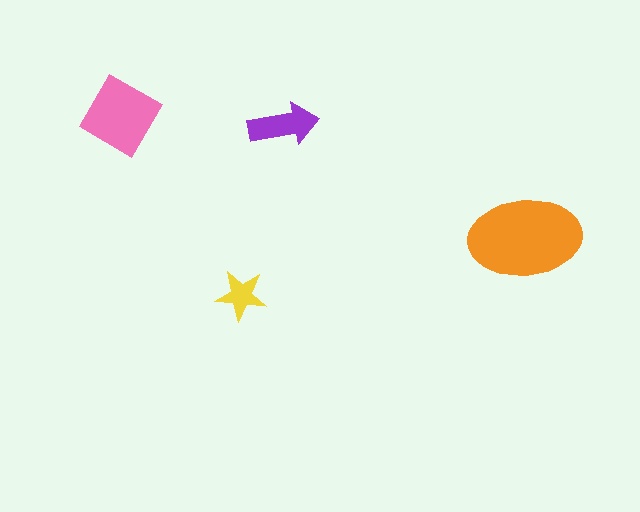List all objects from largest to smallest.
The orange ellipse, the pink diamond, the purple arrow, the yellow star.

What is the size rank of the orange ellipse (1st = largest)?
1st.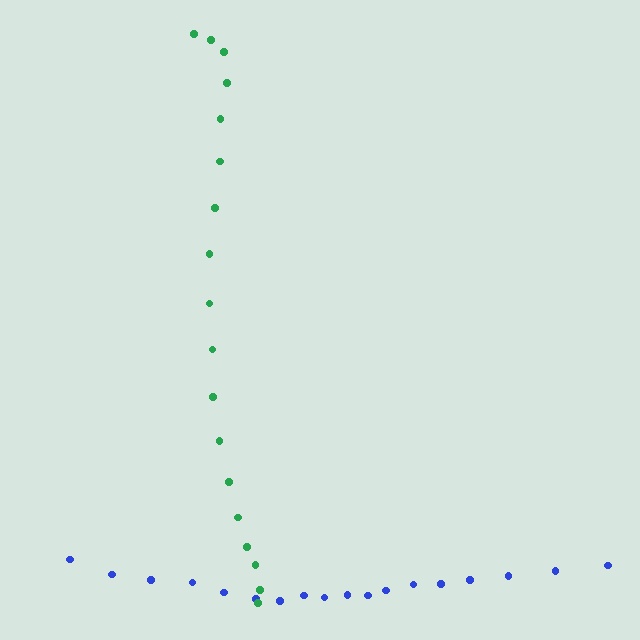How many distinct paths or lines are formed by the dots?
There are 2 distinct paths.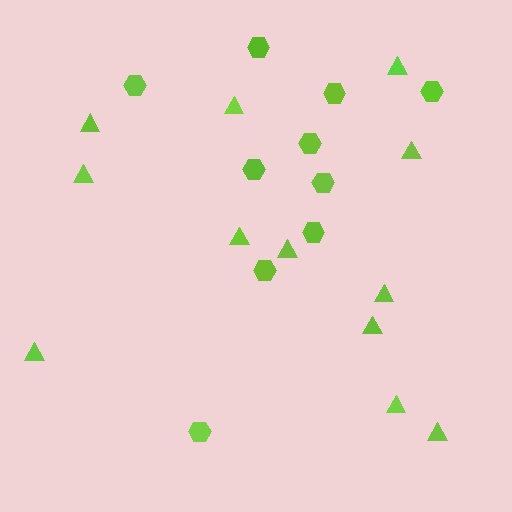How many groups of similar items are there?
There are 2 groups: one group of hexagons (10) and one group of triangles (12).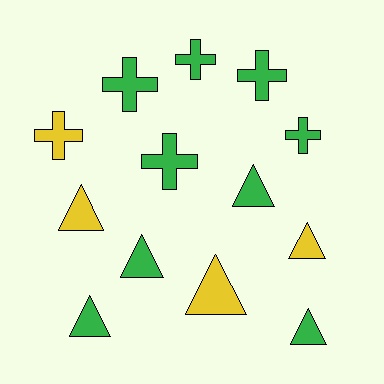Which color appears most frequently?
Green, with 9 objects.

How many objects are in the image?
There are 13 objects.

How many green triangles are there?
There are 4 green triangles.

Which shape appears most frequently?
Triangle, with 7 objects.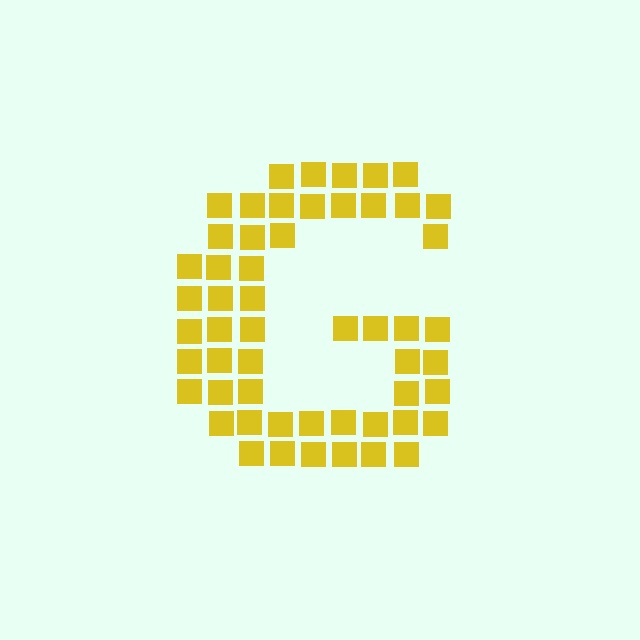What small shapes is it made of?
It is made of small squares.